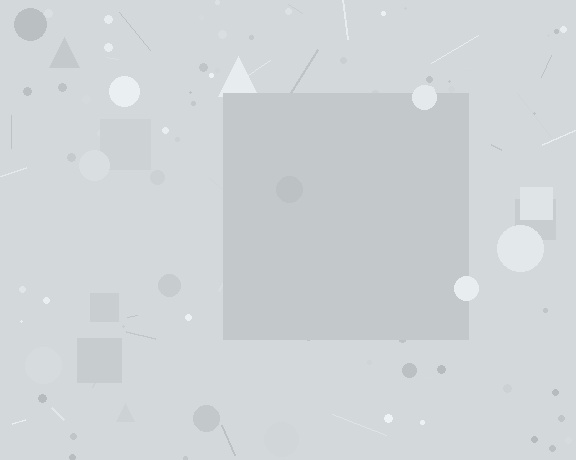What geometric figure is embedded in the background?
A square is embedded in the background.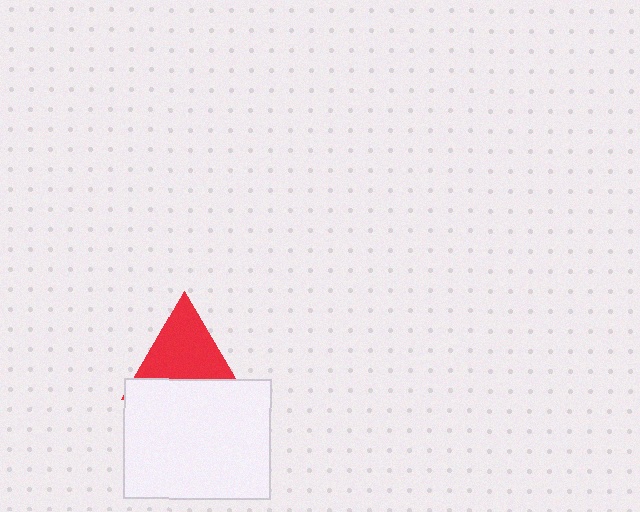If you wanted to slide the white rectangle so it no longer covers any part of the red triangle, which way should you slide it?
Slide it down — that is the most direct way to separate the two shapes.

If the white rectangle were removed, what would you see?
You would see the complete red triangle.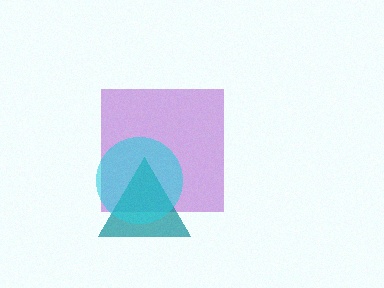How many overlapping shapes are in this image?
There are 3 overlapping shapes in the image.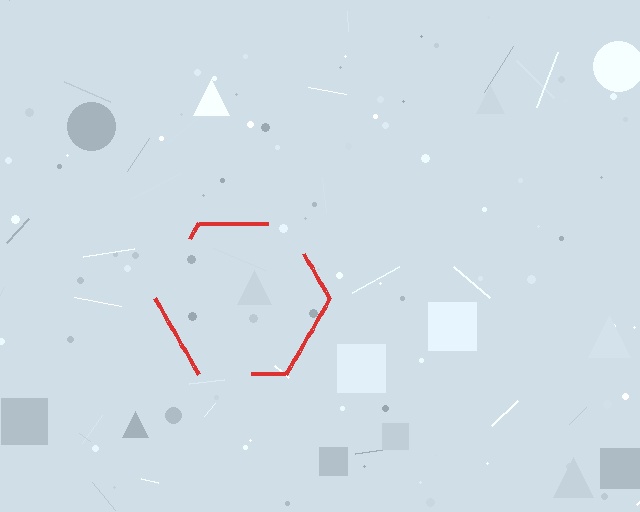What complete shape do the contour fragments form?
The contour fragments form a hexagon.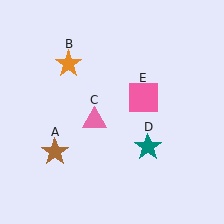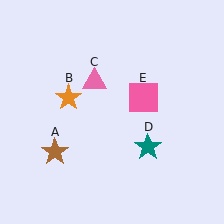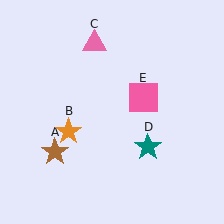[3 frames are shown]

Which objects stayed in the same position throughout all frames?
Brown star (object A) and teal star (object D) and pink square (object E) remained stationary.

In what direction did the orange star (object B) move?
The orange star (object B) moved down.